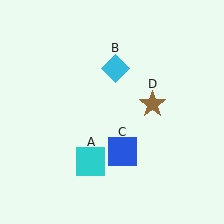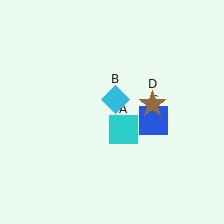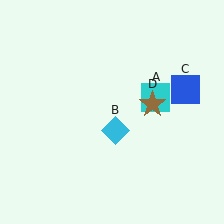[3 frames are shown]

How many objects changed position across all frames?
3 objects changed position: cyan square (object A), cyan diamond (object B), blue square (object C).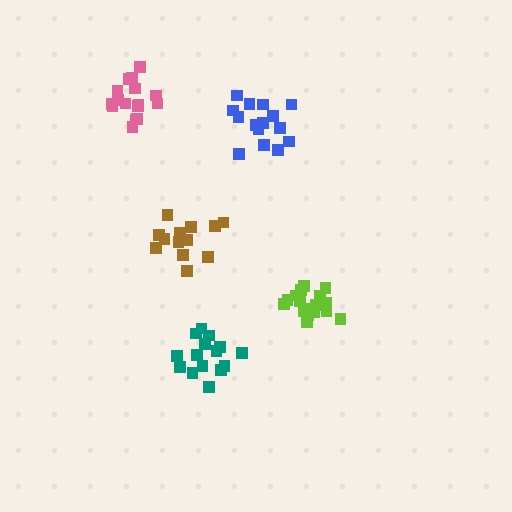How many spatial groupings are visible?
There are 5 spatial groupings.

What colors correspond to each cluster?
The clusters are colored: brown, teal, blue, pink, lime.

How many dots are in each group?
Group 1: 13 dots, Group 2: 15 dots, Group 3: 15 dots, Group 4: 16 dots, Group 5: 17 dots (76 total).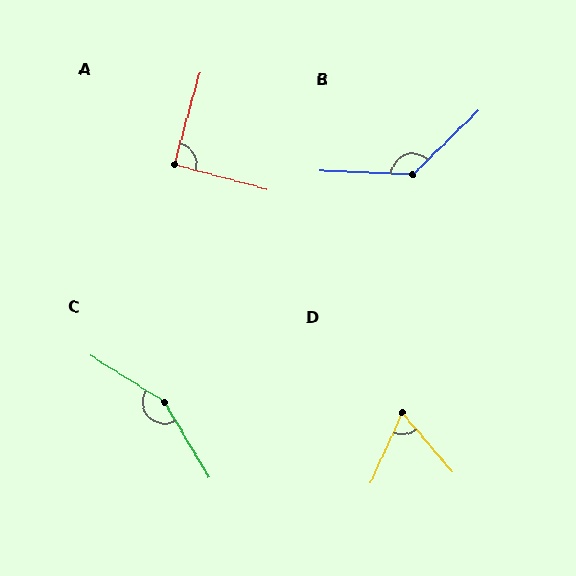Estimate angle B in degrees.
Approximately 134 degrees.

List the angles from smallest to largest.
D (65°), A (89°), B (134°), C (153°).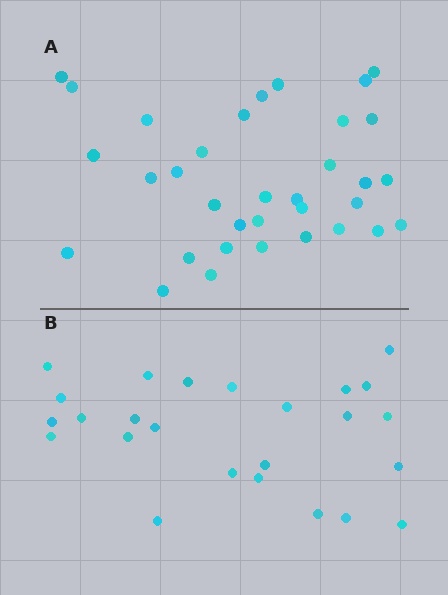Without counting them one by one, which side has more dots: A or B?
Region A (the top region) has more dots.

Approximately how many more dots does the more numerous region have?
Region A has roughly 8 or so more dots than region B.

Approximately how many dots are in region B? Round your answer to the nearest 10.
About 20 dots. (The exact count is 25, which rounds to 20.)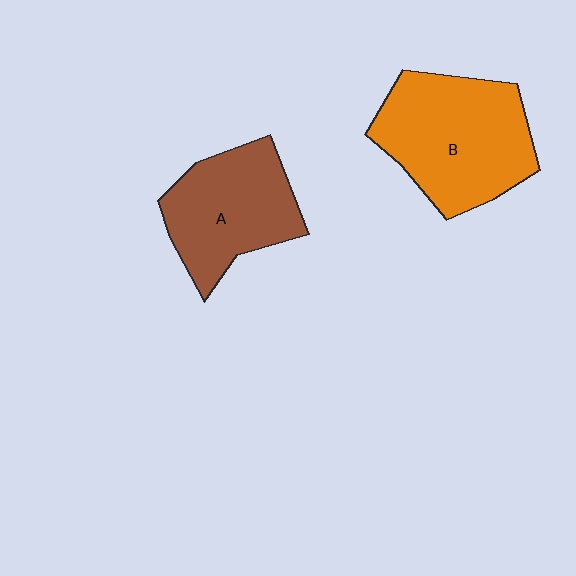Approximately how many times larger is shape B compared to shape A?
Approximately 1.3 times.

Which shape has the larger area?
Shape B (orange).